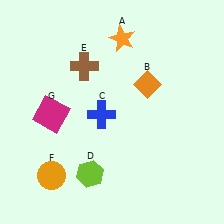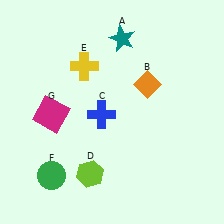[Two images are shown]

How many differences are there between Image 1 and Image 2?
There are 3 differences between the two images.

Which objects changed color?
A changed from orange to teal. E changed from brown to yellow. F changed from orange to green.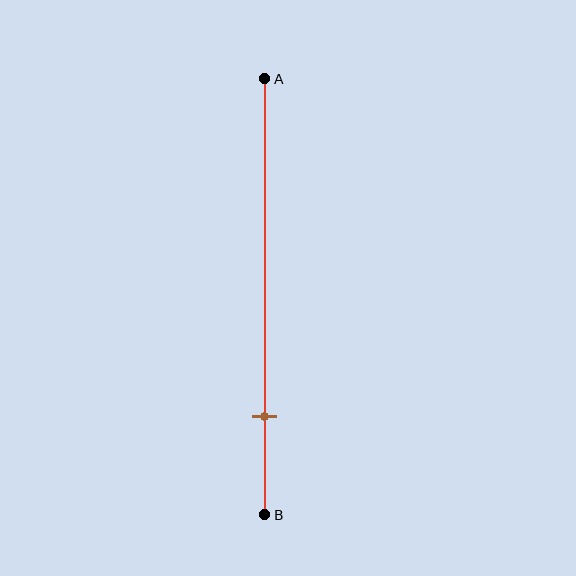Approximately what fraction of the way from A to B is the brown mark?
The brown mark is approximately 75% of the way from A to B.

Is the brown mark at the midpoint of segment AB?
No, the mark is at about 75% from A, not at the 50% midpoint.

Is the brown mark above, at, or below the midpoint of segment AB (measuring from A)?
The brown mark is below the midpoint of segment AB.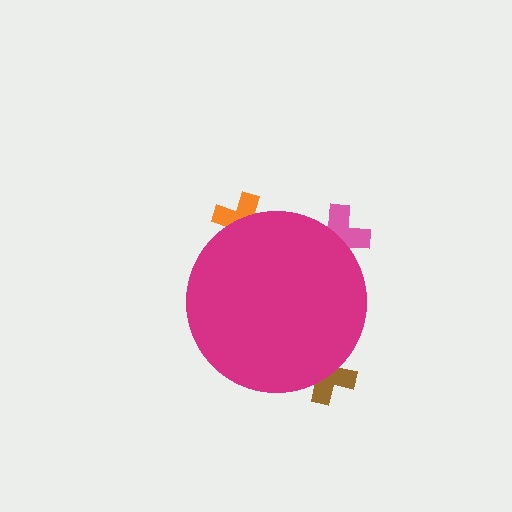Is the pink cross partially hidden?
Yes, the pink cross is partially hidden behind the magenta circle.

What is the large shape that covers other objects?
A magenta circle.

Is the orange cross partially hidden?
Yes, the orange cross is partially hidden behind the magenta circle.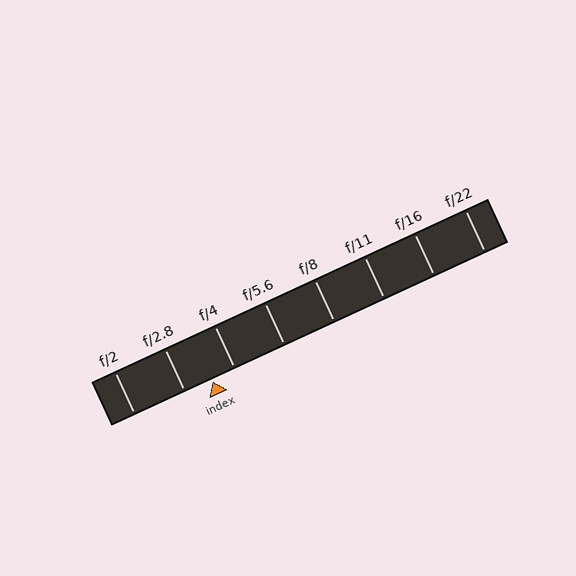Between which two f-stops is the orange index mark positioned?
The index mark is between f/2.8 and f/4.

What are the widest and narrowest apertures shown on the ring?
The widest aperture shown is f/2 and the narrowest is f/22.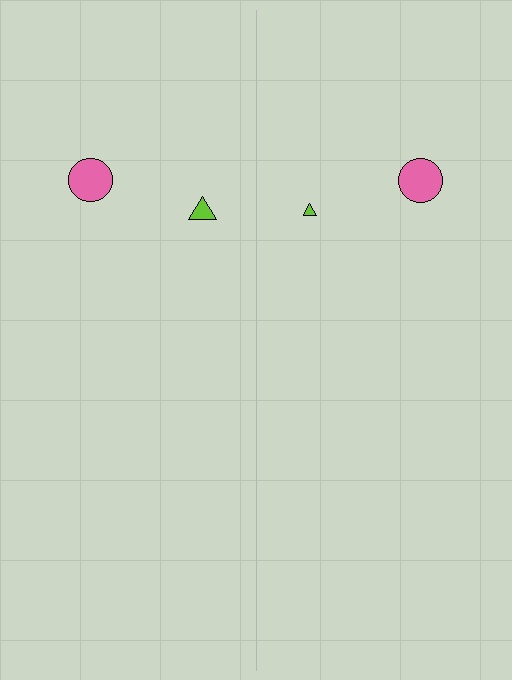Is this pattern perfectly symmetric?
No, the pattern is not perfectly symmetric. The lime triangle on the right side has a different size than its mirror counterpart.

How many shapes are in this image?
There are 4 shapes in this image.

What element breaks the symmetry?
The lime triangle on the right side has a different size than its mirror counterpart.